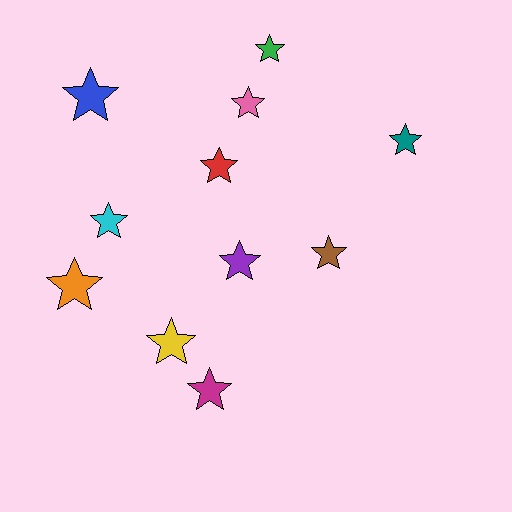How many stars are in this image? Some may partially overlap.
There are 11 stars.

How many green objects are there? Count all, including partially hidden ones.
There is 1 green object.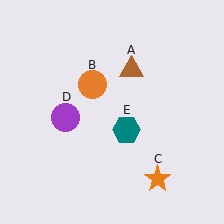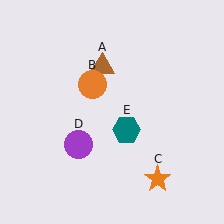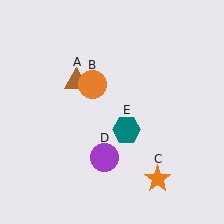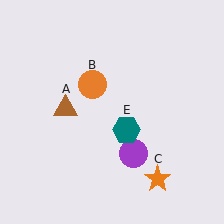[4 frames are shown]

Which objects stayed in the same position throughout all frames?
Orange circle (object B) and orange star (object C) and teal hexagon (object E) remained stationary.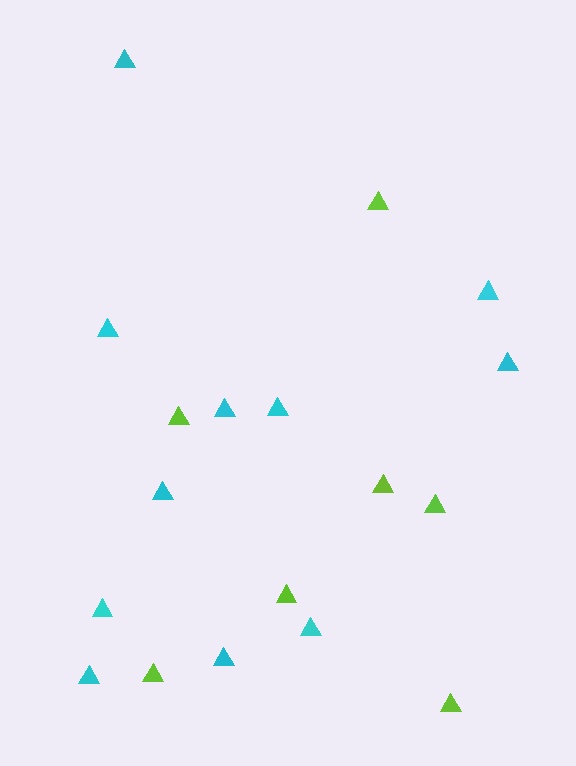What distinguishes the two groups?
There are 2 groups: one group of lime triangles (7) and one group of cyan triangles (11).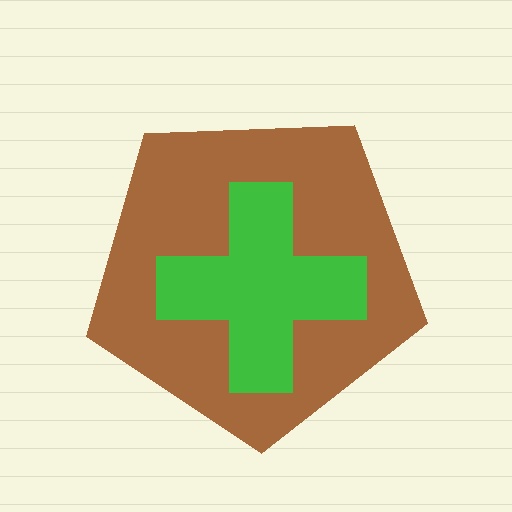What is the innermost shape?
The green cross.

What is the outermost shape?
The brown pentagon.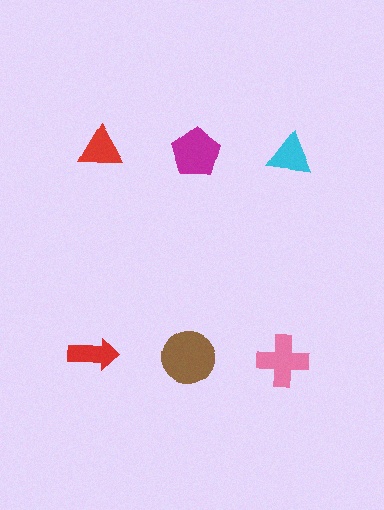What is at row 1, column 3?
A cyan triangle.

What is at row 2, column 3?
A pink cross.